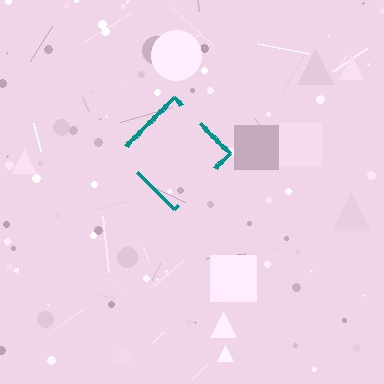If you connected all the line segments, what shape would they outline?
They would outline a diamond.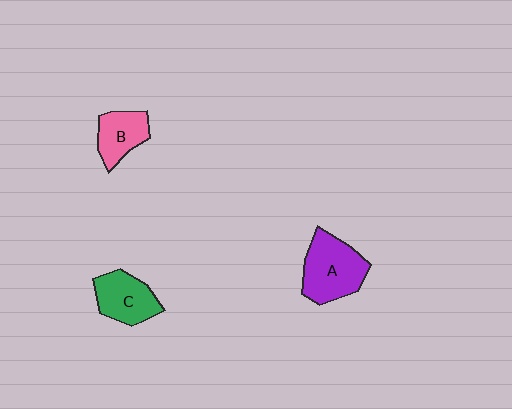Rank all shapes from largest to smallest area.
From largest to smallest: A (purple), C (green), B (pink).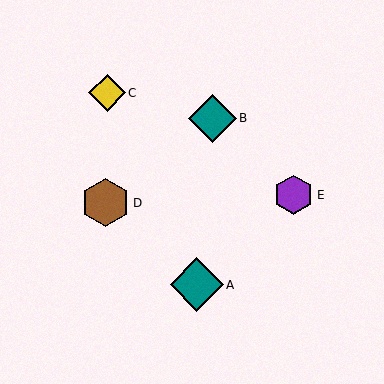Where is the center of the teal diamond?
The center of the teal diamond is at (212, 118).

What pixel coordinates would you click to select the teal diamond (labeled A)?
Click at (197, 285) to select the teal diamond A.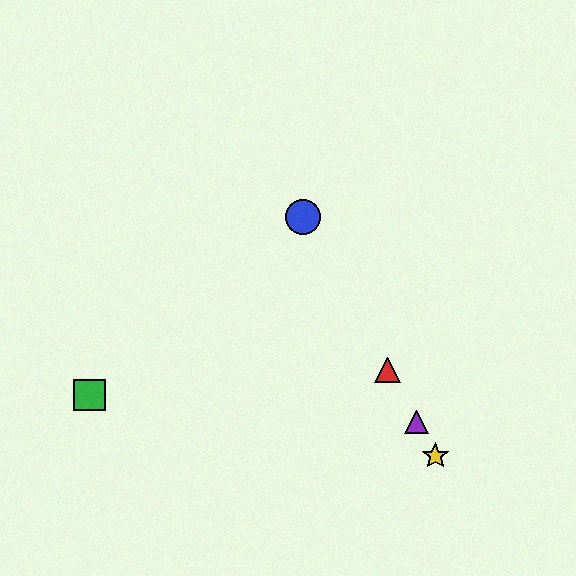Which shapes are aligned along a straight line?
The red triangle, the blue circle, the yellow star, the purple triangle are aligned along a straight line.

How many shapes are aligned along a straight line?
4 shapes (the red triangle, the blue circle, the yellow star, the purple triangle) are aligned along a straight line.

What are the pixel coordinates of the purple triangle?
The purple triangle is at (417, 422).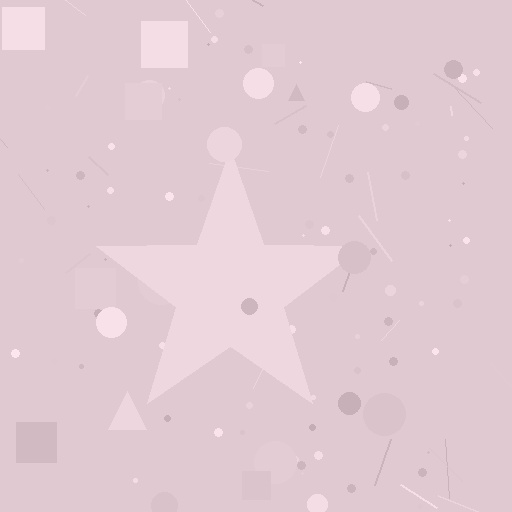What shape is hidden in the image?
A star is hidden in the image.